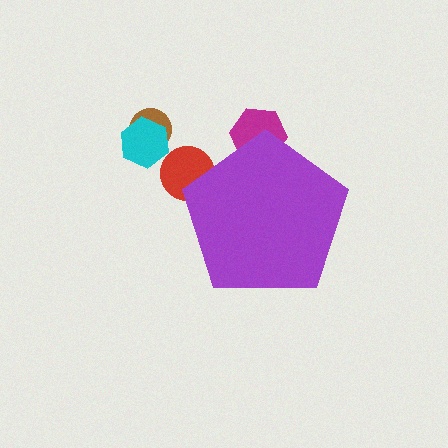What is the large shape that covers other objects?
A purple pentagon.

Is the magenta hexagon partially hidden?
Yes, the magenta hexagon is partially hidden behind the purple pentagon.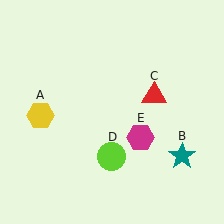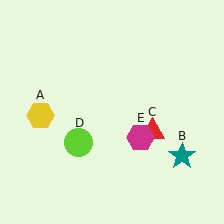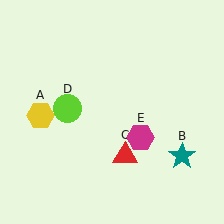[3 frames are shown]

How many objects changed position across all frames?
2 objects changed position: red triangle (object C), lime circle (object D).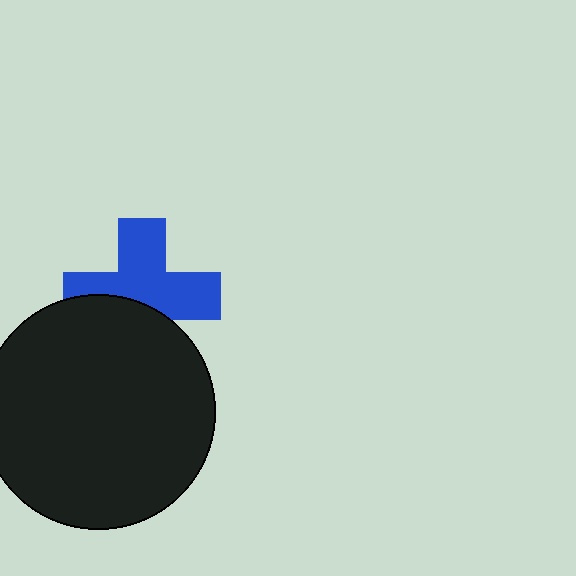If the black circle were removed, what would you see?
You would see the complete blue cross.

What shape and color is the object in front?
The object in front is a black circle.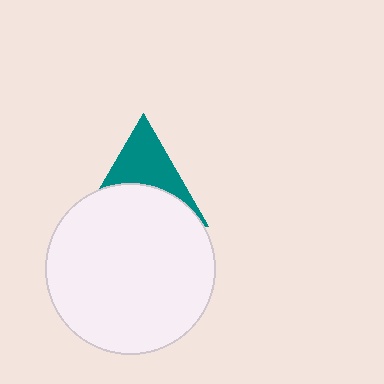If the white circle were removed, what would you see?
You would see the complete teal triangle.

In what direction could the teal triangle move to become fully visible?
The teal triangle could move up. That would shift it out from behind the white circle entirely.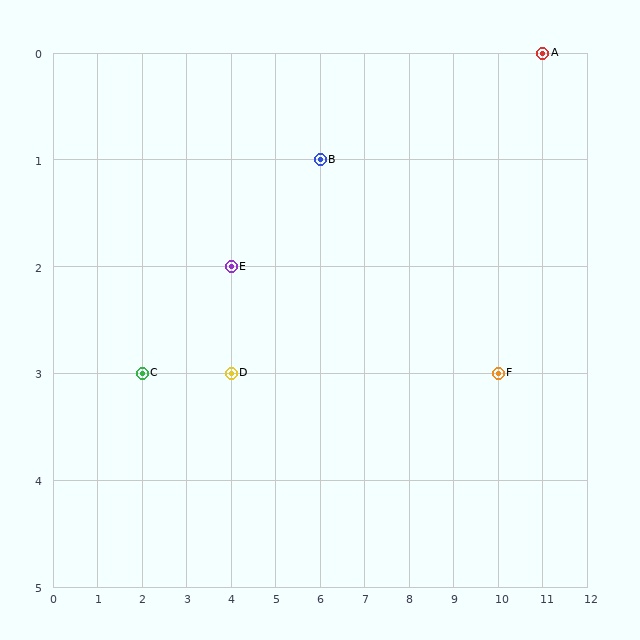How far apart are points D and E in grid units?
Points D and E are 1 row apart.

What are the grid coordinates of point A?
Point A is at grid coordinates (11, 0).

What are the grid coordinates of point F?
Point F is at grid coordinates (10, 3).